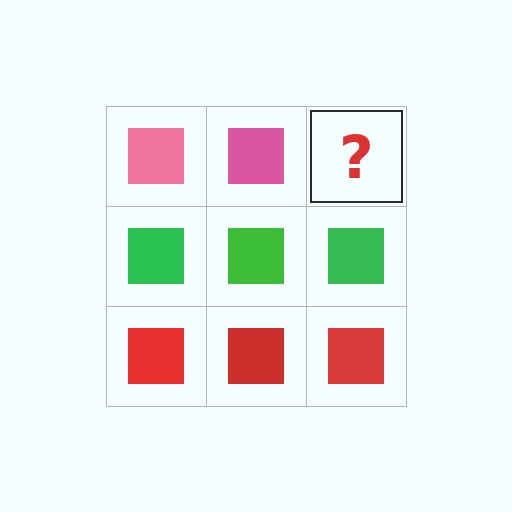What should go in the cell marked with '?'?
The missing cell should contain a pink square.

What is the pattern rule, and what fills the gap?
The rule is that each row has a consistent color. The gap should be filled with a pink square.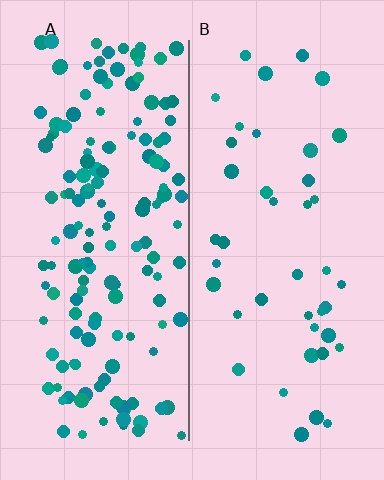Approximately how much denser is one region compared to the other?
Approximately 3.7× — region A over region B.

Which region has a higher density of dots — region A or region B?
A (the left).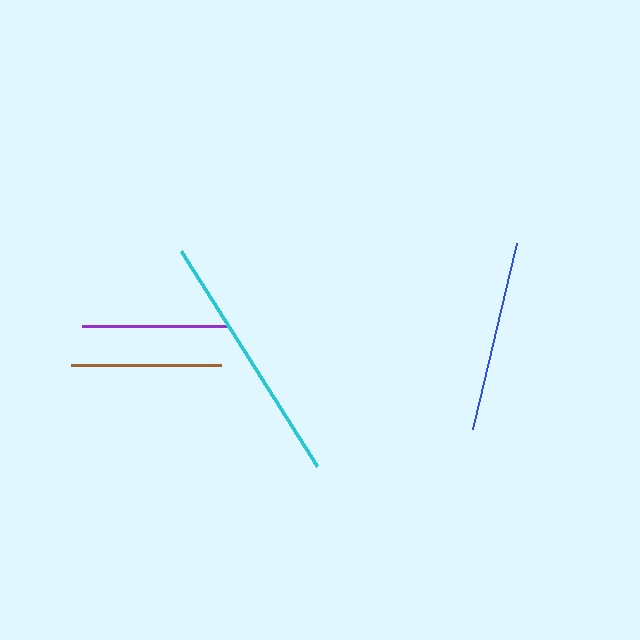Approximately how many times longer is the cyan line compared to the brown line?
The cyan line is approximately 1.7 times the length of the brown line.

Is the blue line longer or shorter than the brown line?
The blue line is longer than the brown line.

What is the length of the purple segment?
The purple segment is approximately 146 pixels long.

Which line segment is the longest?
The cyan line is the longest at approximately 255 pixels.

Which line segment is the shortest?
The purple line is the shortest at approximately 146 pixels.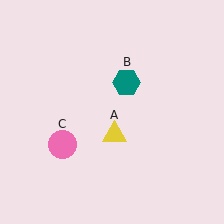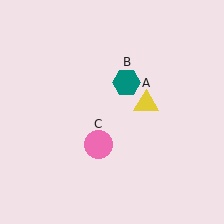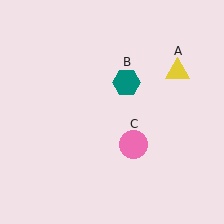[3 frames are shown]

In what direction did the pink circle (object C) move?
The pink circle (object C) moved right.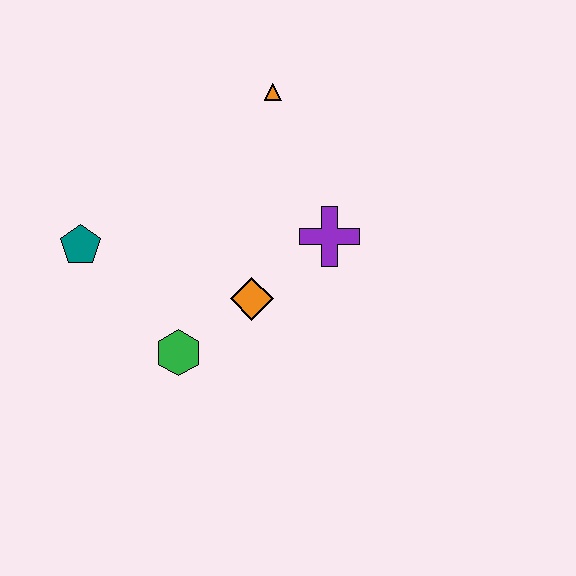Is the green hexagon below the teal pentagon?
Yes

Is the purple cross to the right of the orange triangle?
Yes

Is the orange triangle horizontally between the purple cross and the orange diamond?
Yes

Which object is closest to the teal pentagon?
The green hexagon is closest to the teal pentagon.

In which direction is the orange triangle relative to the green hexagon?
The orange triangle is above the green hexagon.